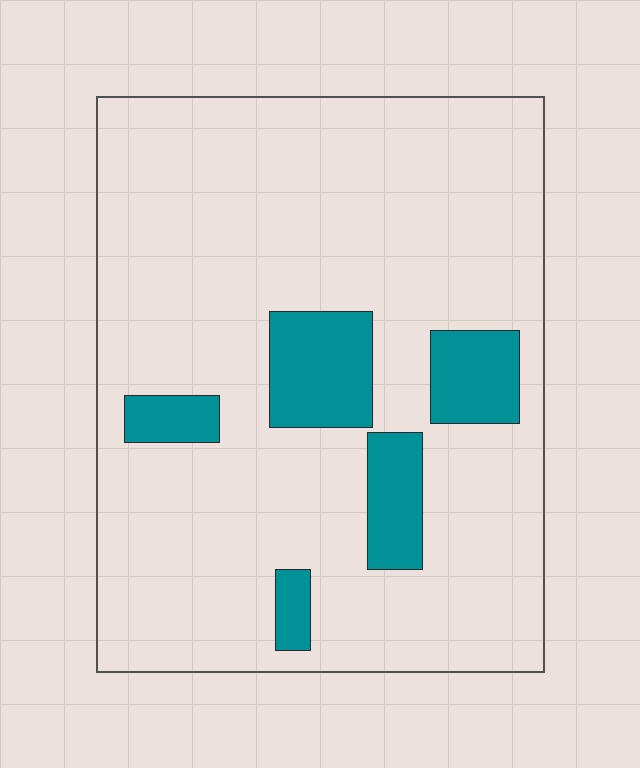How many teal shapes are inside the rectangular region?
5.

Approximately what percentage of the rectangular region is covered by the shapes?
Approximately 15%.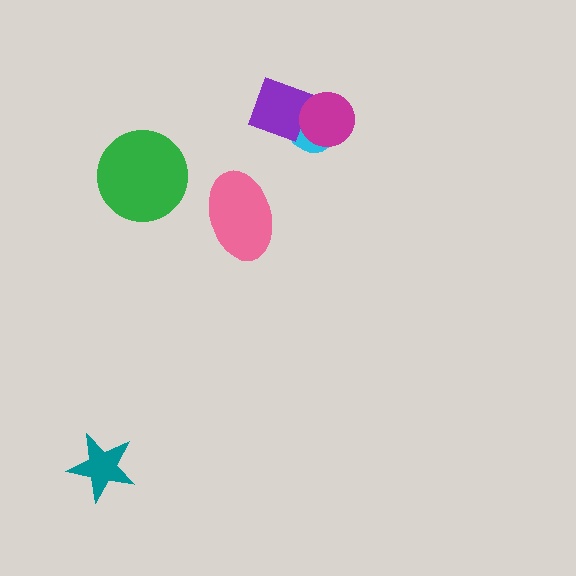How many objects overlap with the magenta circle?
1 object overlaps with the magenta circle.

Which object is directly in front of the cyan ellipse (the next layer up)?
The purple square is directly in front of the cyan ellipse.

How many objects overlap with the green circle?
0 objects overlap with the green circle.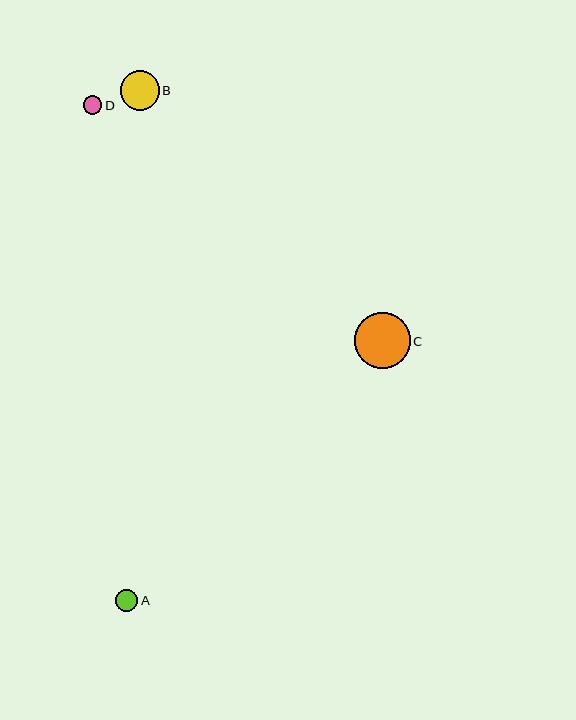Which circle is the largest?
Circle C is the largest with a size of approximately 56 pixels.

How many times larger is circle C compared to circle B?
Circle C is approximately 1.4 times the size of circle B.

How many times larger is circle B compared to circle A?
Circle B is approximately 1.7 times the size of circle A.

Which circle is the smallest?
Circle D is the smallest with a size of approximately 18 pixels.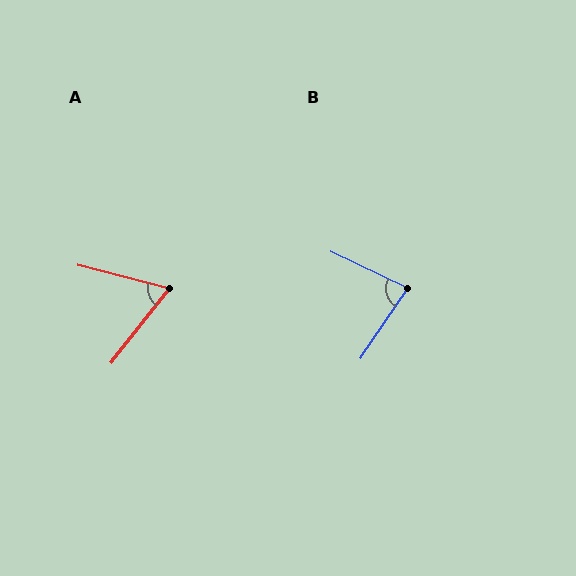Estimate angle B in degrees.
Approximately 82 degrees.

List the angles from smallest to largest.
A (66°), B (82°).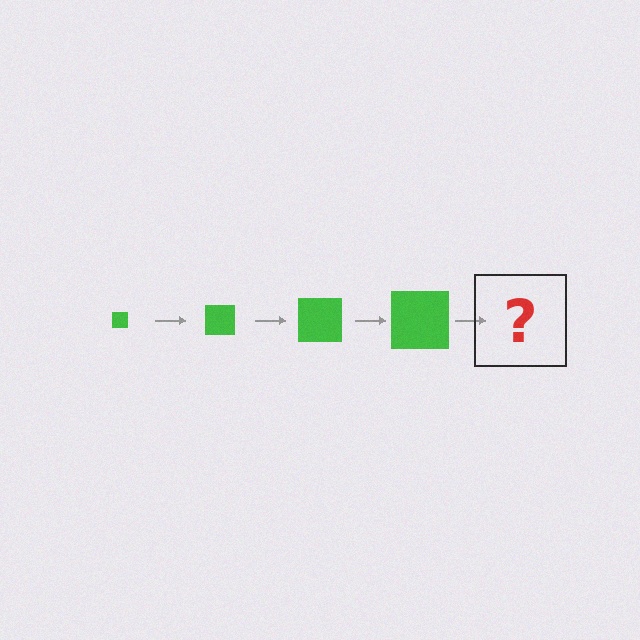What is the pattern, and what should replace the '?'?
The pattern is that the square gets progressively larger each step. The '?' should be a green square, larger than the previous one.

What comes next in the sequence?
The next element should be a green square, larger than the previous one.